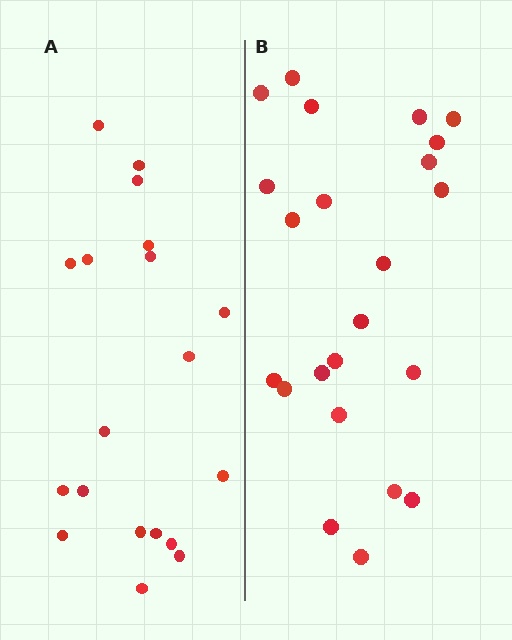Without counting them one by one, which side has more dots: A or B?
Region B (the right region) has more dots.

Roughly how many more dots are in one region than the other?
Region B has about 4 more dots than region A.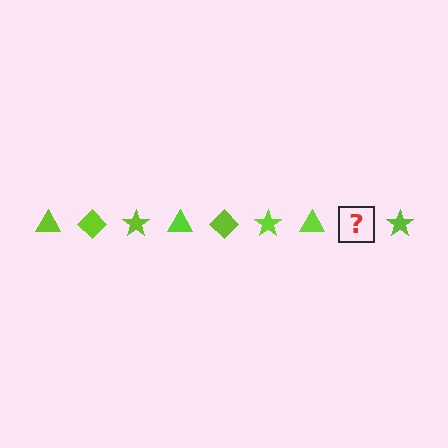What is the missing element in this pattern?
The missing element is a lime diamond.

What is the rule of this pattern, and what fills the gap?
The rule is that the pattern cycles through triangle, diamond, star shapes in lime. The gap should be filled with a lime diamond.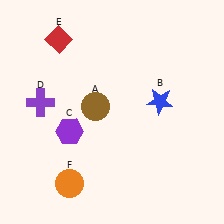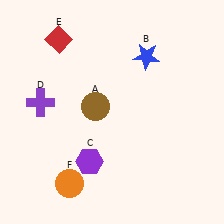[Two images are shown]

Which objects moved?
The objects that moved are: the blue star (B), the purple hexagon (C).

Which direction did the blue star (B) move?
The blue star (B) moved up.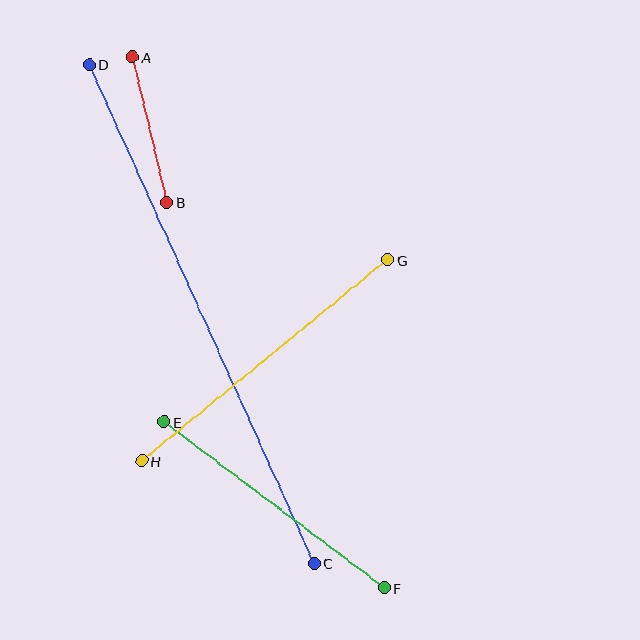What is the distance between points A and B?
The distance is approximately 149 pixels.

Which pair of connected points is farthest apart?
Points C and D are farthest apart.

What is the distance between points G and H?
The distance is approximately 317 pixels.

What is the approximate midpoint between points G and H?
The midpoint is at approximately (264, 360) pixels.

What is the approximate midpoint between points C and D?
The midpoint is at approximately (202, 314) pixels.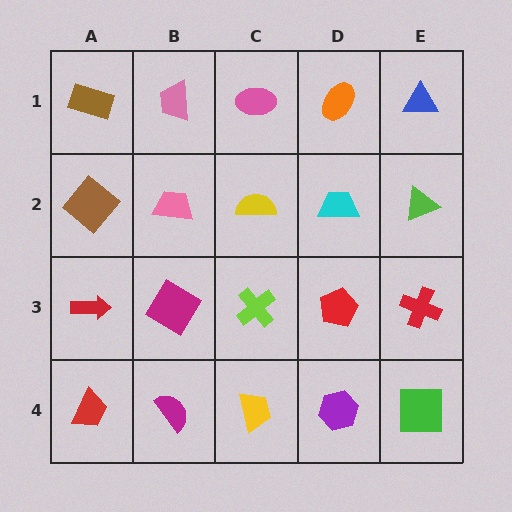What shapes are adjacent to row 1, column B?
A pink trapezoid (row 2, column B), a brown rectangle (row 1, column A), a pink ellipse (row 1, column C).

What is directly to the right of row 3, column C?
A red pentagon.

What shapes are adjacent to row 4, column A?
A red arrow (row 3, column A), a magenta semicircle (row 4, column B).